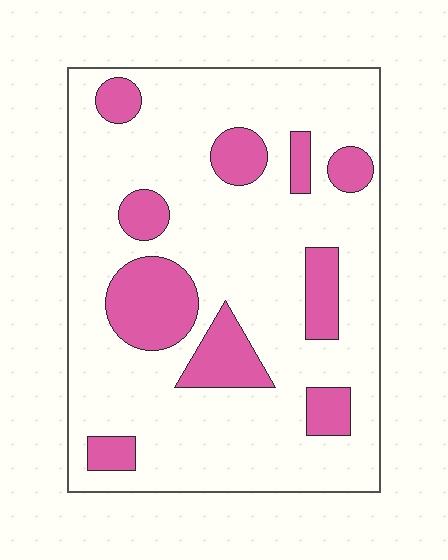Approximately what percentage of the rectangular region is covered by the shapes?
Approximately 20%.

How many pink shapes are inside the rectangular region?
10.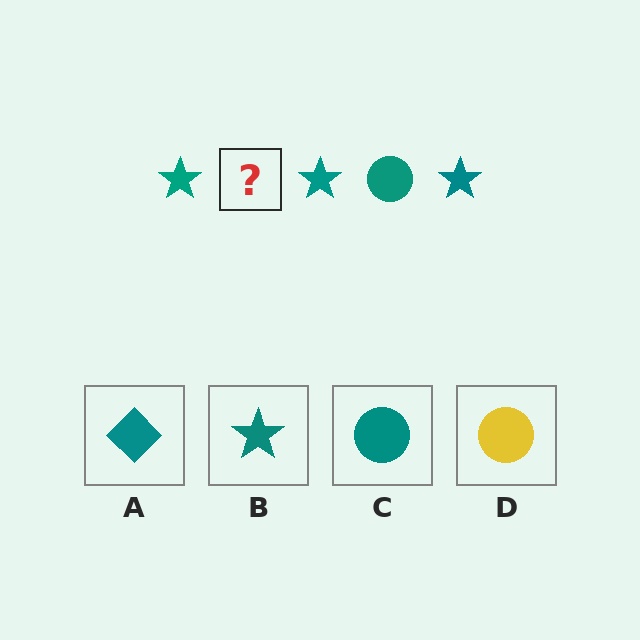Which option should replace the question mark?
Option C.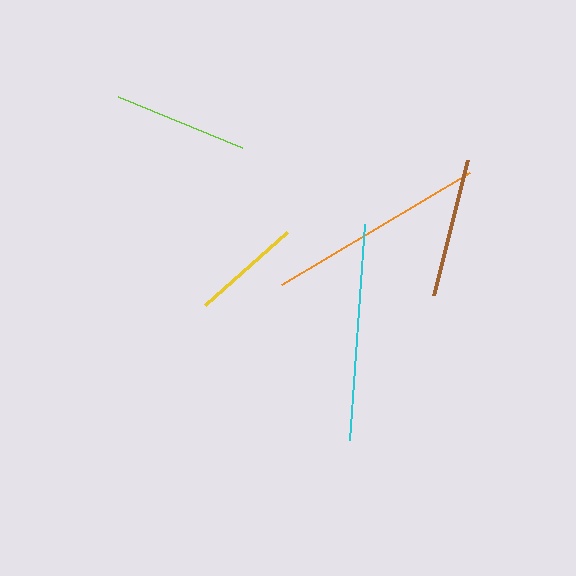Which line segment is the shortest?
The yellow line is the shortest at approximately 109 pixels.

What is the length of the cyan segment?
The cyan segment is approximately 217 pixels long.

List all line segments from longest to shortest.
From longest to shortest: orange, cyan, brown, lime, yellow.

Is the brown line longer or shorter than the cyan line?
The cyan line is longer than the brown line.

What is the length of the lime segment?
The lime segment is approximately 135 pixels long.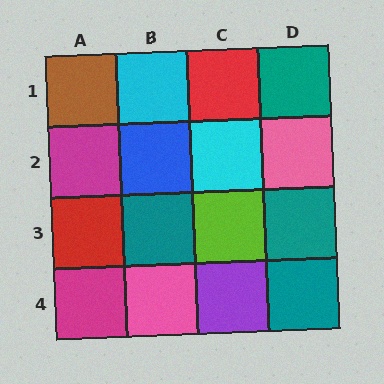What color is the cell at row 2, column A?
Magenta.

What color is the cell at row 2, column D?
Pink.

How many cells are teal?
4 cells are teal.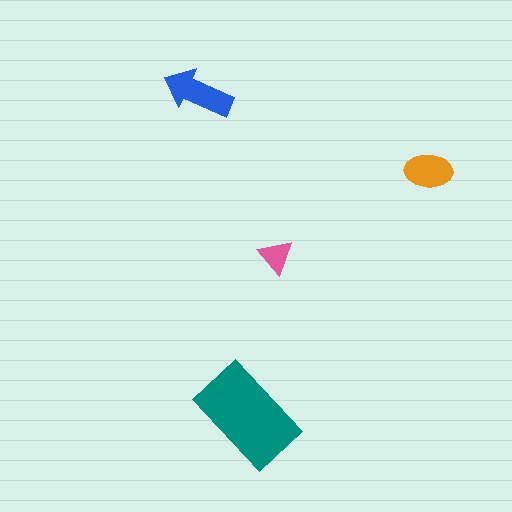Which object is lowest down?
The teal rectangle is bottommost.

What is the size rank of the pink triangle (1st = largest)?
4th.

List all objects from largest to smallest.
The teal rectangle, the blue arrow, the orange ellipse, the pink triangle.